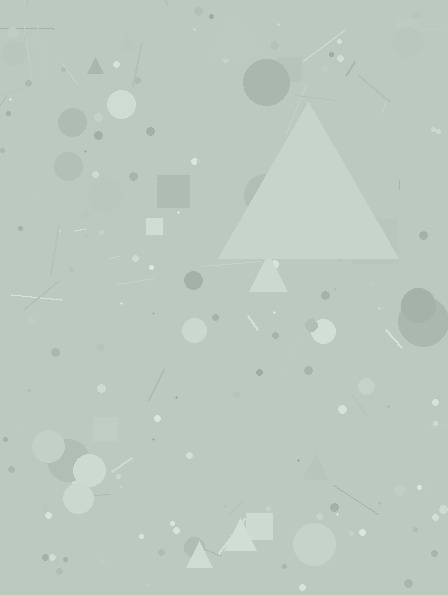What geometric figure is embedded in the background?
A triangle is embedded in the background.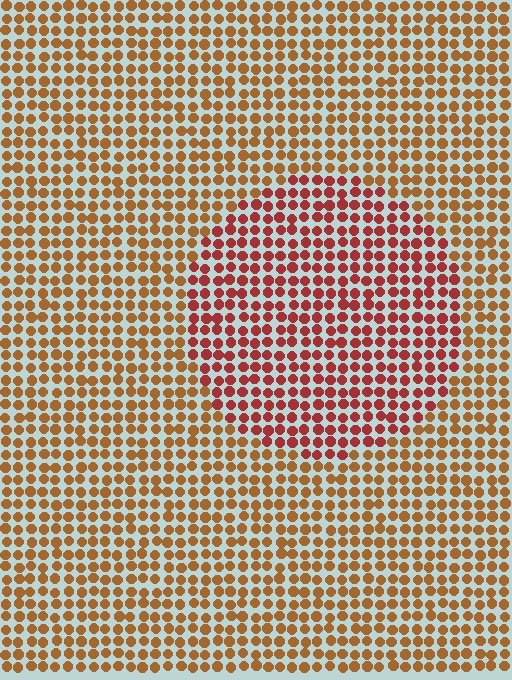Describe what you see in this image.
The image is filled with small brown elements in a uniform arrangement. A circle-shaped region is visible where the elements are tinted to a slightly different hue, forming a subtle color boundary.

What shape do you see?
I see a circle.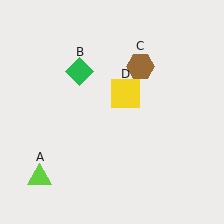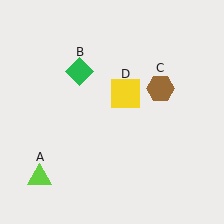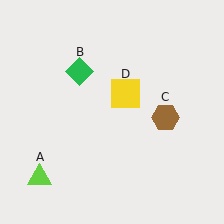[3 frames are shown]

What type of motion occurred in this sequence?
The brown hexagon (object C) rotated clockwise around the center of the scene.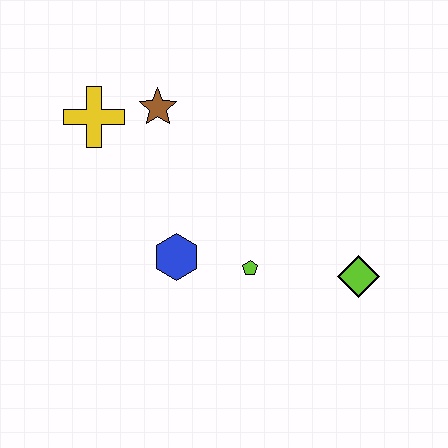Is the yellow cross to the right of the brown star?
No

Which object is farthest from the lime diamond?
The yellow cross is farthest from the lime diamond.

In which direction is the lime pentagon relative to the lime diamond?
The lime pentagon is to the left of the lime diamond.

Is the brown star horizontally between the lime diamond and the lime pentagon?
No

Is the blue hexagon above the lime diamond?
Yes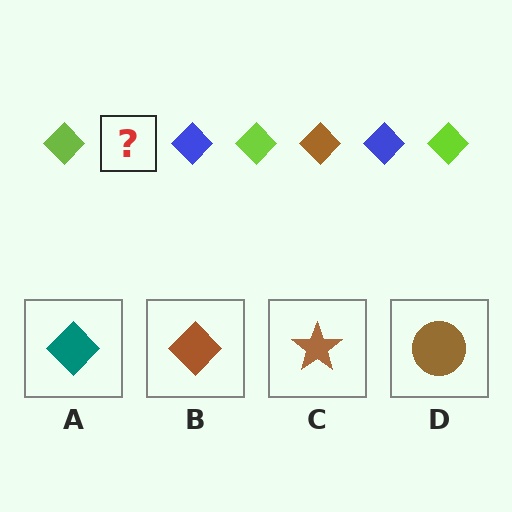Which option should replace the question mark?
Option B.